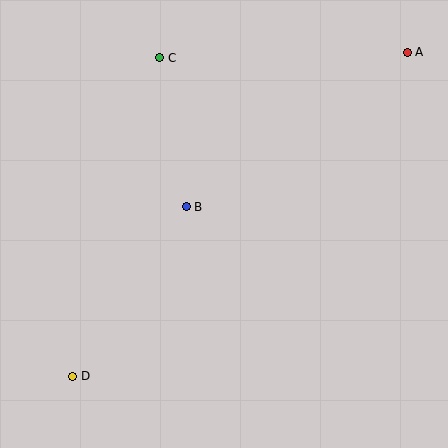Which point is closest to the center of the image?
Point B at (186, 207) is closest to the center.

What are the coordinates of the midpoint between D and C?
The midpoint between D and C is at (116, 217).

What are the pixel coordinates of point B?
Point B is at (186, 207).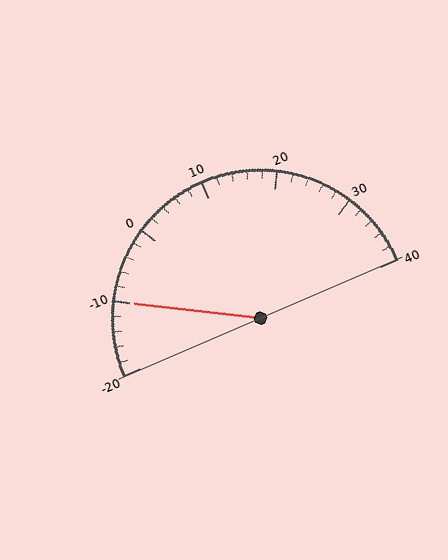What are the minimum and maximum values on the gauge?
The gauge ranges from -20 to 40.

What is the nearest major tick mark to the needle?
The nearest major tick mark is -10.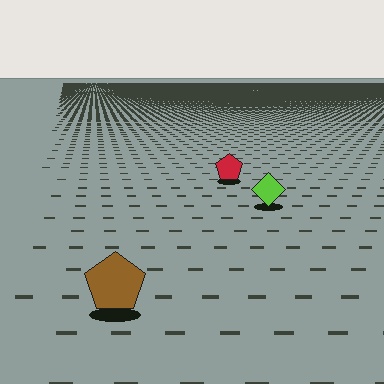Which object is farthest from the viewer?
The red pentagon is farthest from the viewer. It appears smaller and the ground texture around it is denser.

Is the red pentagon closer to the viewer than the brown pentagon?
No. The brown pentagon is closer — you can tell from the texture gradient: the ground texture is coarser near it.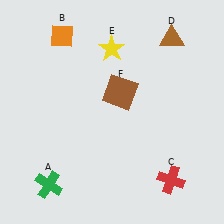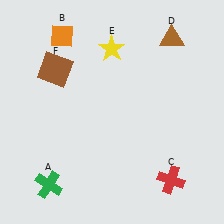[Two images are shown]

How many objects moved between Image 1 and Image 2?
1 object moved between the two images.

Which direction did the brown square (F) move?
The brown square (F) moved left.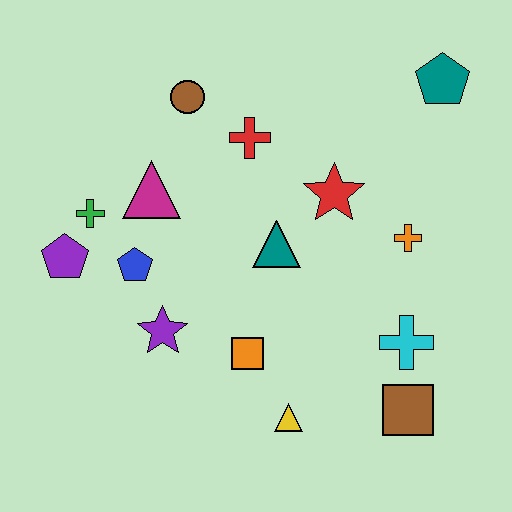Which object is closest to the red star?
The teal triangle is closest to the red star.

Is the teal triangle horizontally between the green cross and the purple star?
No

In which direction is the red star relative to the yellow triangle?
The red star is above the yellow triangle.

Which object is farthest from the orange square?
The teal pentagon is farthest from the orange square.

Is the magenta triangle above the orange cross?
Yes